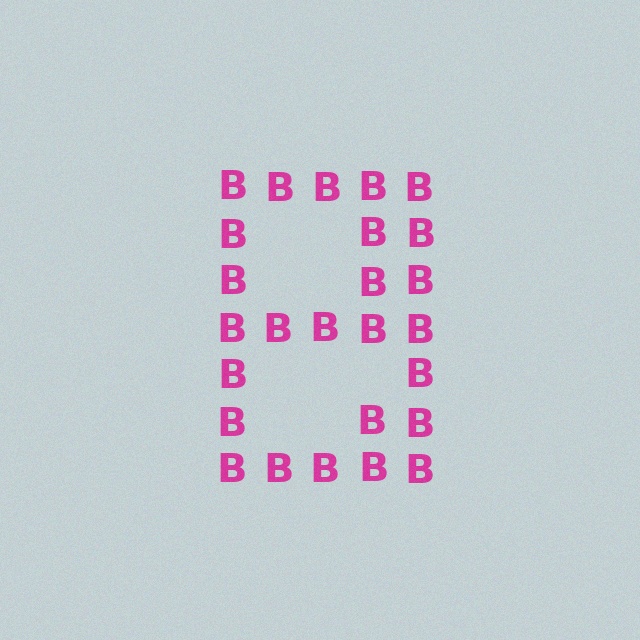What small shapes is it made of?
It is made of small letter B's.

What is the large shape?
The large shape is the letter B.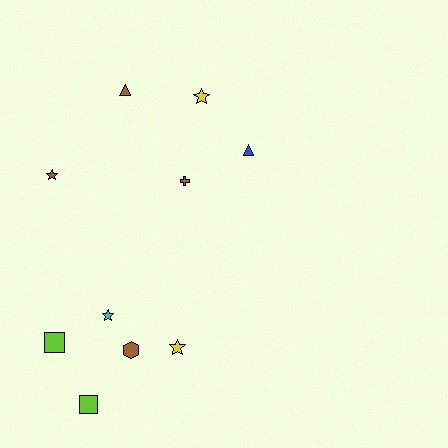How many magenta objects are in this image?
There are no magenta objects.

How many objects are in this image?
There are 10 objects.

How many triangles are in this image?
There are 2 triangles.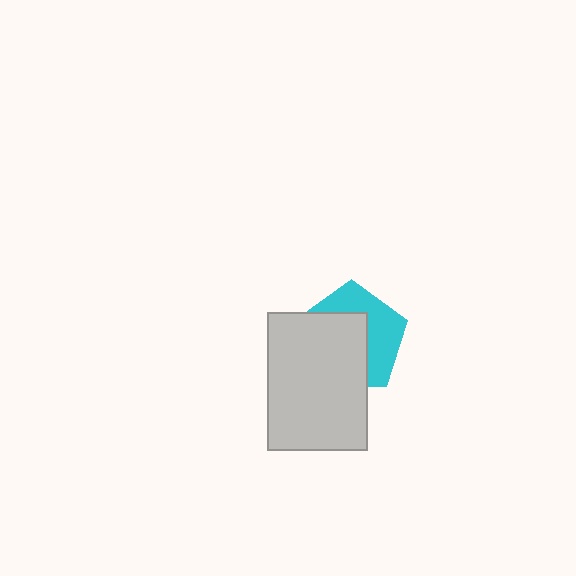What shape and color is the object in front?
The object in front is a light gray rectangle.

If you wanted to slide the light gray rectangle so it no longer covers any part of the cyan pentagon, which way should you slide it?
Slide it toward the lower-left — that is the most direct way to separate the two shapes.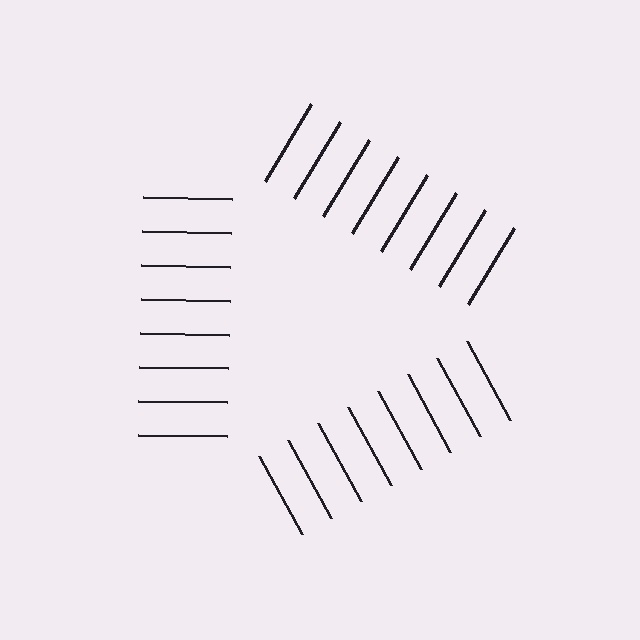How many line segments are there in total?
24 — 8 along each of the 3 edges.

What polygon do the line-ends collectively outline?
An illusory triangle — the line segments terminate on its edges but no continuous stroke is drawn.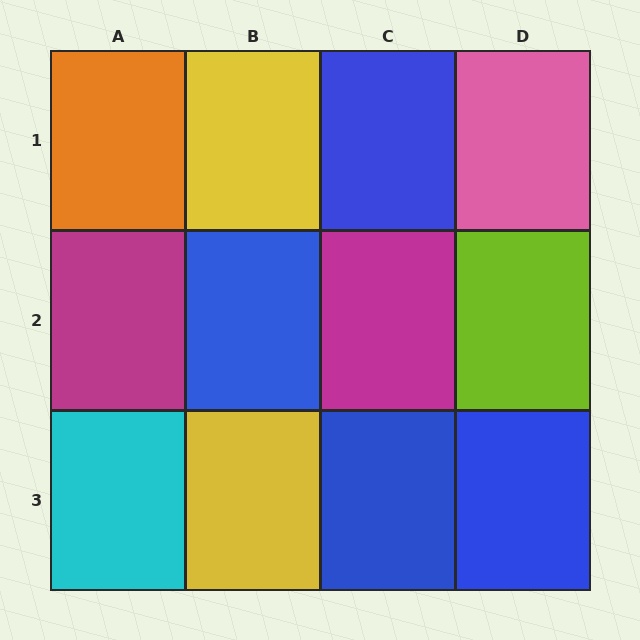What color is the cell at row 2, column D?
Lime.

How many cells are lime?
1 cell is lime.